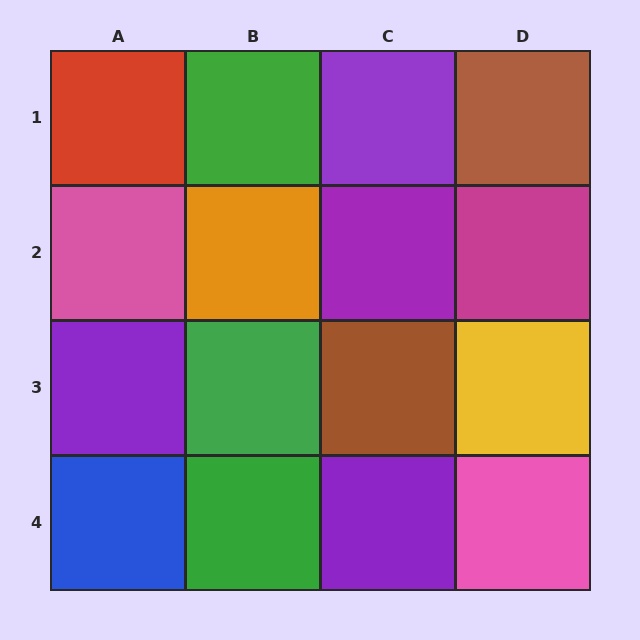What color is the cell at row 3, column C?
Brown.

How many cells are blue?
1 cell is blue.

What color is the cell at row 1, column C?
Purple.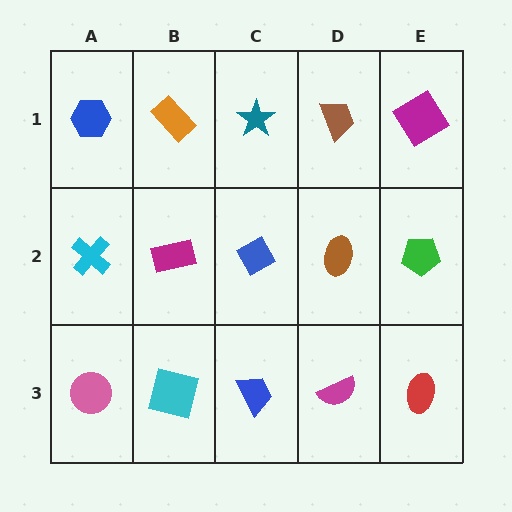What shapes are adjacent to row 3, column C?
A blue diamond (row 2, column C), a cyan square (row 3, column B), a magenta semicircle (row 3, column D).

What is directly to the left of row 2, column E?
A brown ellipse.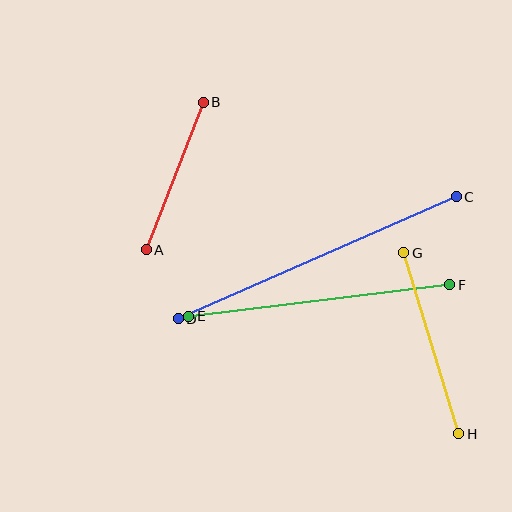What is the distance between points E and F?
The distance is approximately 263 pixels.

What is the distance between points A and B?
The distance is approximately 158 pixels.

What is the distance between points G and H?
The distance is approximately 189 pixels.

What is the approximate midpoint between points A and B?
The midpoint is at approximately (175, 176) pixels.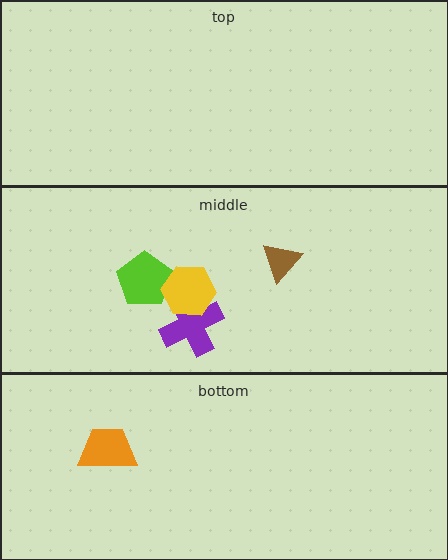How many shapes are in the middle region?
4.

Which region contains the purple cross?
The middle region.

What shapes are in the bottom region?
The orange trapezoid.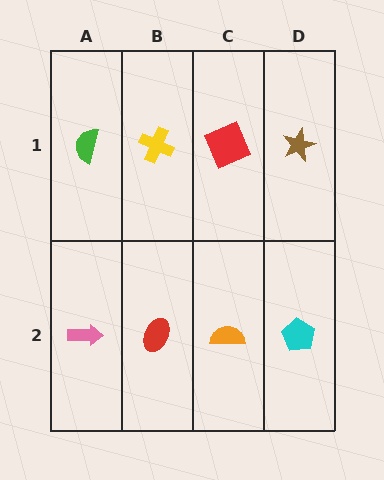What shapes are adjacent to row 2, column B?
A yellow cross (row 1, column B), a pink arrow (row 2, column A), an orange semicircle (row 2, column C).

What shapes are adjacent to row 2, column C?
A red square (row 1, column C), a red ellipse (row 2, column B), a cyan pentagon (row 2, column D).